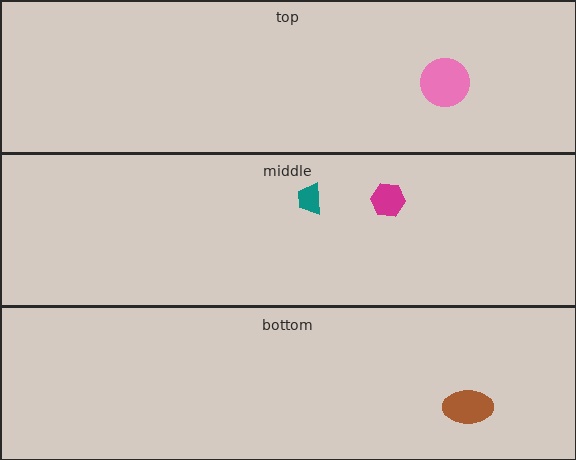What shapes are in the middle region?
The magenta hexagon, the teal trapezoid.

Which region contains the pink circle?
The top region.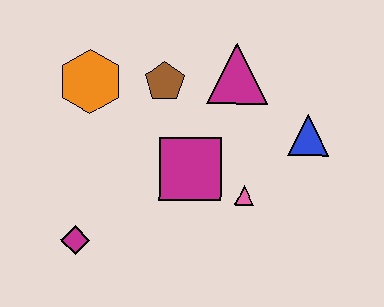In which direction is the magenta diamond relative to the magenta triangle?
The magenta diamond is below the magenta triangle.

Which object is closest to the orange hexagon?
The brown pentagon is closest to the orange hexagon.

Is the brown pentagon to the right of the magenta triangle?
No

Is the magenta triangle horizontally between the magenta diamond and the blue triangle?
Yes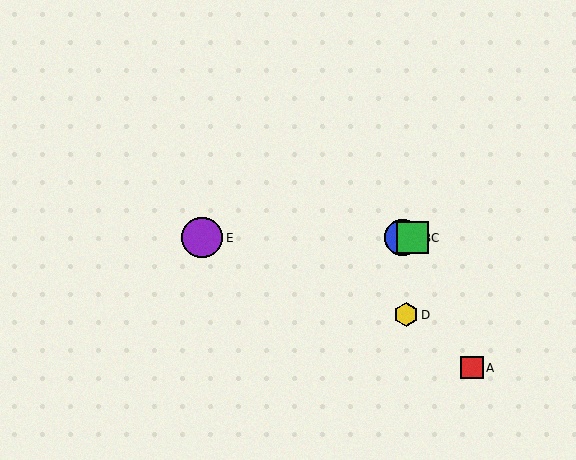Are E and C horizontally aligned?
Yes, both are at y≈238.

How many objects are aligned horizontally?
3 objects (B, C, E) are aligned horizontally.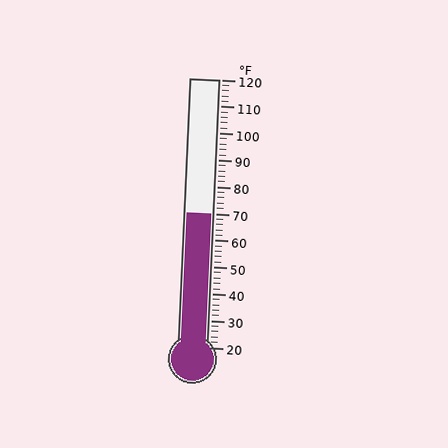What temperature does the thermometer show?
The thermometer shows approximately 70°F.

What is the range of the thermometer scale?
The thermometer scale ranges from 20°F to 120°F.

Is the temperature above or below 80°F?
The temperature is below 80°F.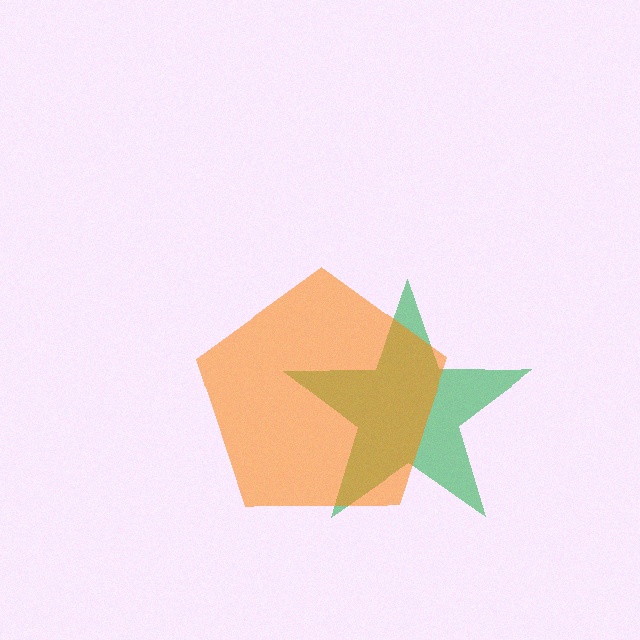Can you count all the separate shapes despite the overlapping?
Yes, there are 2 separate shapes.